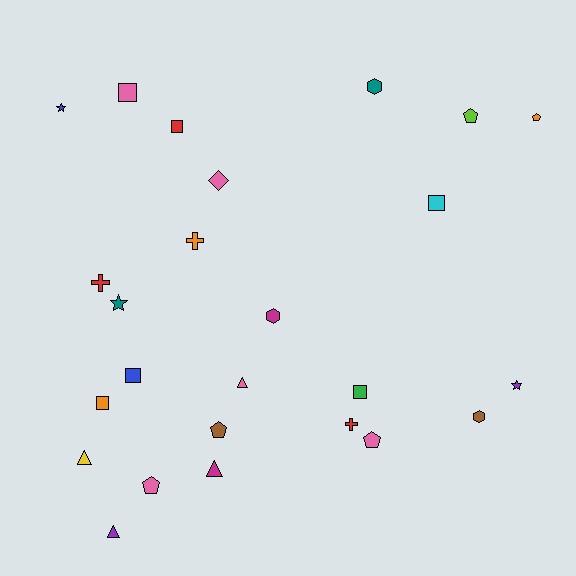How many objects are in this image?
There are 25 objects.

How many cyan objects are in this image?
There is 1 cyan object.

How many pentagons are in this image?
There are 5 pentagons.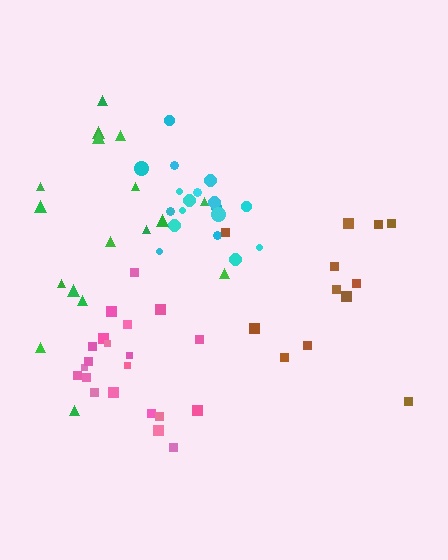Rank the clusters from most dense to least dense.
cyan, pink, green, brown.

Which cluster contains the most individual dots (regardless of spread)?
Pink (21).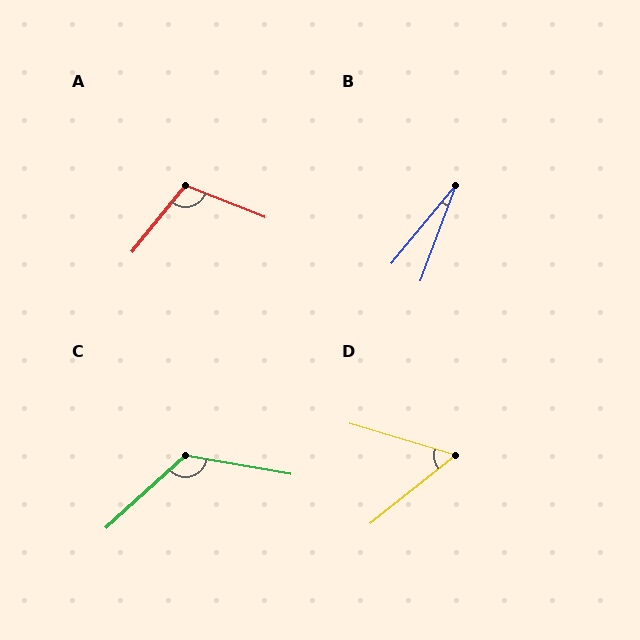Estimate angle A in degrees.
Approximately 108 degrees.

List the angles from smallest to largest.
B (19°), D (55°), A (108°), C (128°).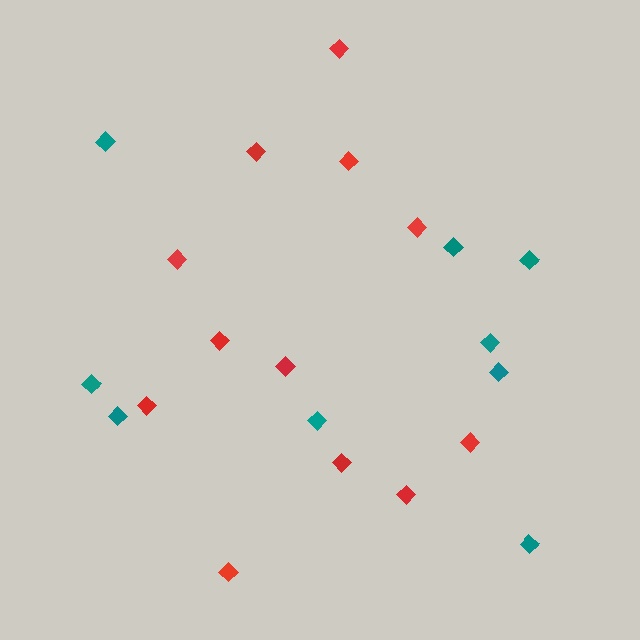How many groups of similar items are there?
There are 2 groups: one group of red diamonds (12) and one group of teal diamonds (9).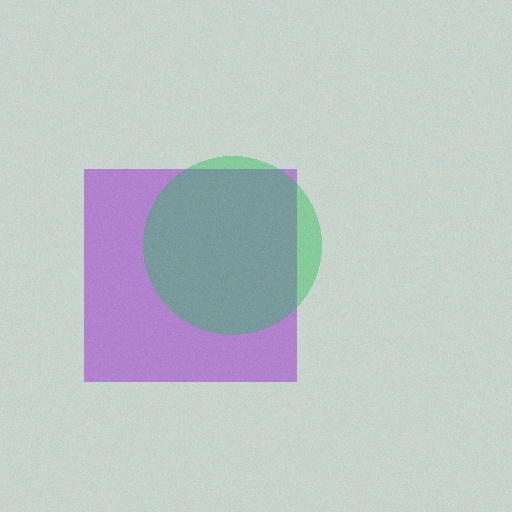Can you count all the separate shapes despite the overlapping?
Yes, there are 2 separate shapes.